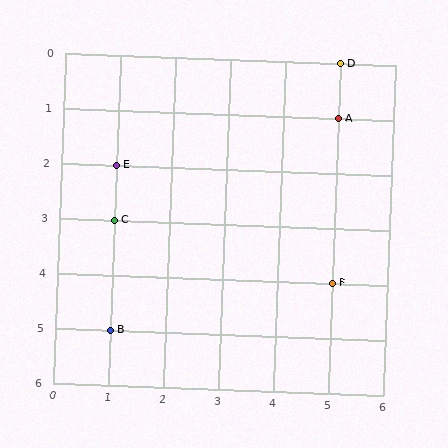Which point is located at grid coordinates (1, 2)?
Point E is at (1, 2).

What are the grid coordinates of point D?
Point D is at grid coordinates (5, 0).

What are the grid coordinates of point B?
Point B is at grid coordinates (1, 5).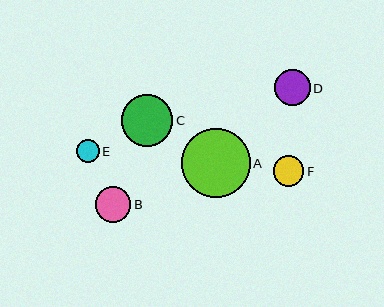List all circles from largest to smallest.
From largest to smallest: A, C, D, B, F, E.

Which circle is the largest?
Circle A is the largest with a size of approximately 69 pixels.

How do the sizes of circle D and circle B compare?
Circle D and circle B are approximately the same size.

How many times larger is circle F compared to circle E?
Circle F is approximately 1.3 times the size of circle E.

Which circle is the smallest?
Circle E is the smallest with a size of approximately 23 pixels.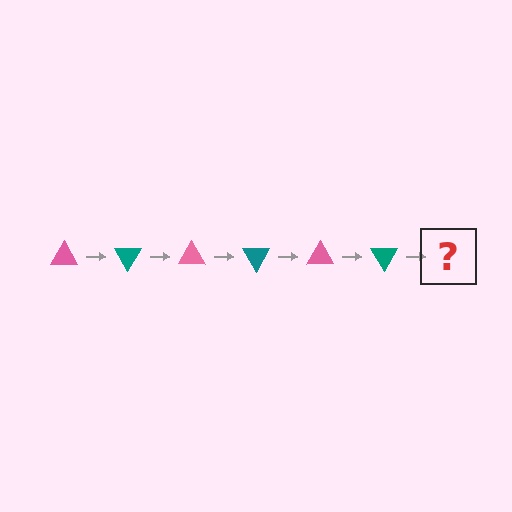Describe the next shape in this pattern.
It should be a pink triangle, rotated 360 degrees from the start.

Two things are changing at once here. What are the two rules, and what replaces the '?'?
The two rules are that it rotates 60 degrees each step and the color cycles through pink and teal. The '?' should be a pink triangle, rotated 360 degrees from the start.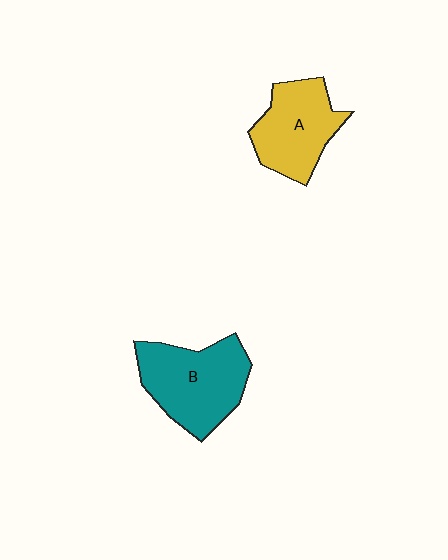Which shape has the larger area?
Shape B (teal).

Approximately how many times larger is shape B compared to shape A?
Approximately 1.2 times.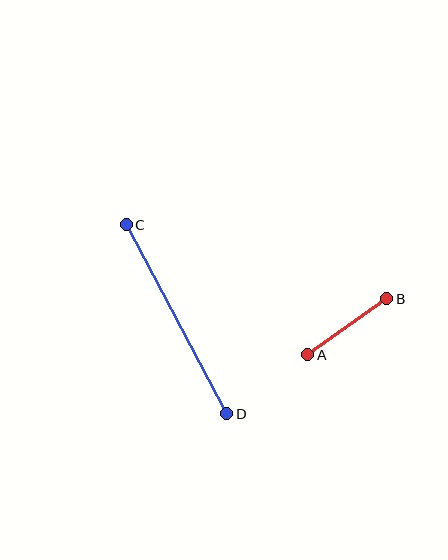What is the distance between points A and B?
The distance is approximately 97 pixels.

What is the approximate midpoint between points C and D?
The midpoint is at approximately (177, 319) pixels.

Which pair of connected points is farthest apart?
Points C and D are farthest apart.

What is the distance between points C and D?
The distance is approximately 214 pixels.